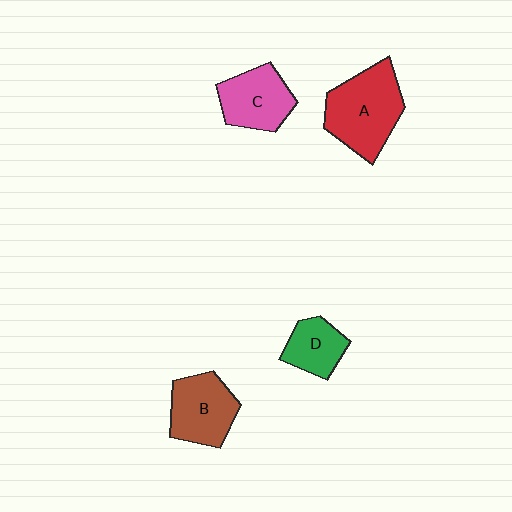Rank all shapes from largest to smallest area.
From largest to smallest: A (red), B (brown), C (pink), D (green).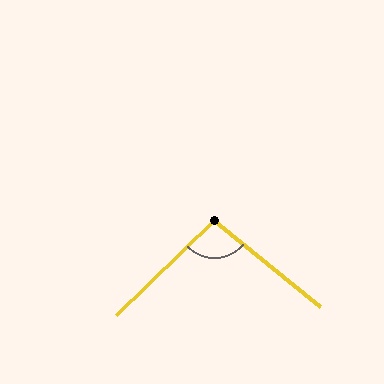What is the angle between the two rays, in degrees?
Approximately 97 degrees.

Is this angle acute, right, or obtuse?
It is obtuse.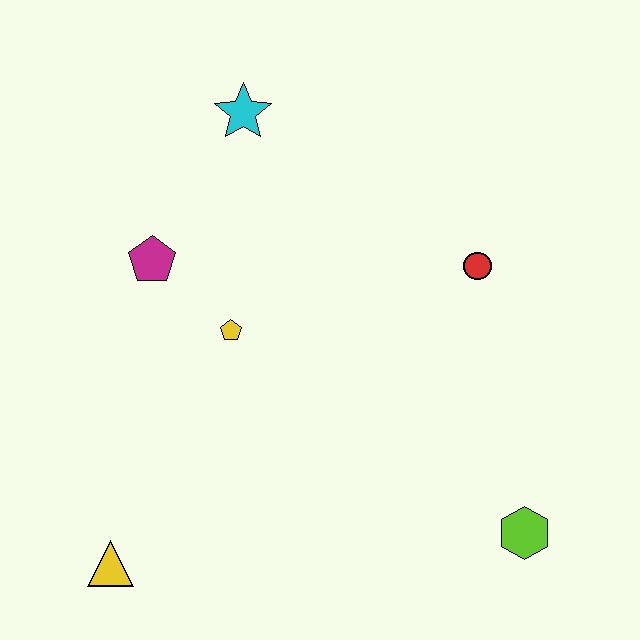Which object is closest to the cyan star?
The magenta pentagon is closest to the cyan star.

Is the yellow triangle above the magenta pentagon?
No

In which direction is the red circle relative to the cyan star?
The red circle is to the right of the cyan star.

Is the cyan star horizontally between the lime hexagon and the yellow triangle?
Yes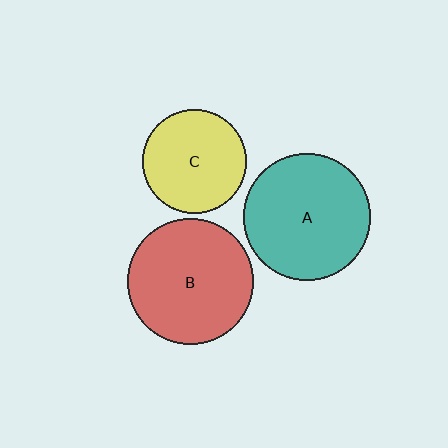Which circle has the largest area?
Circle A (teal).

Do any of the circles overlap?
No, none of the circles overlap.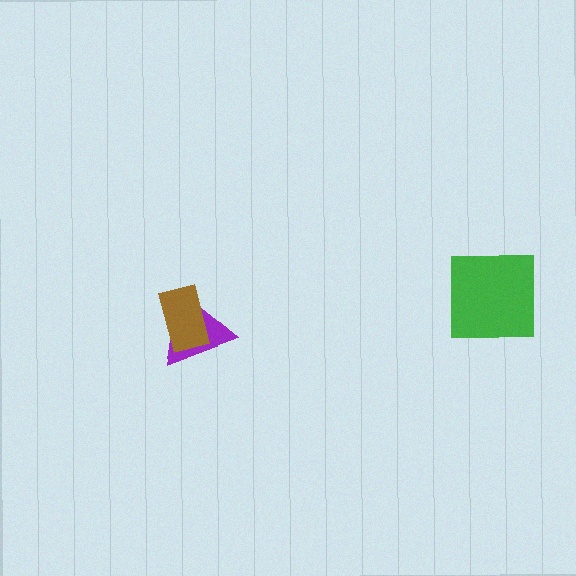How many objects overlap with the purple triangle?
1 object overlaps with the purple triangle.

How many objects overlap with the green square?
0 objects overlap with the green square.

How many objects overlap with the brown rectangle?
1 object overlaps with the brown rectangle.